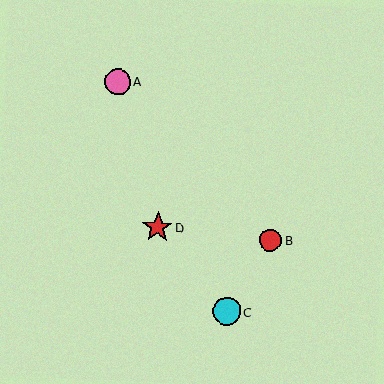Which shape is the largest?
The red star (labeled D) is the largest.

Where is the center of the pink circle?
The center of the pink circle is at (117, 82).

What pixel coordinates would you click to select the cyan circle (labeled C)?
Click at (227, 311) to select the cyan circle C.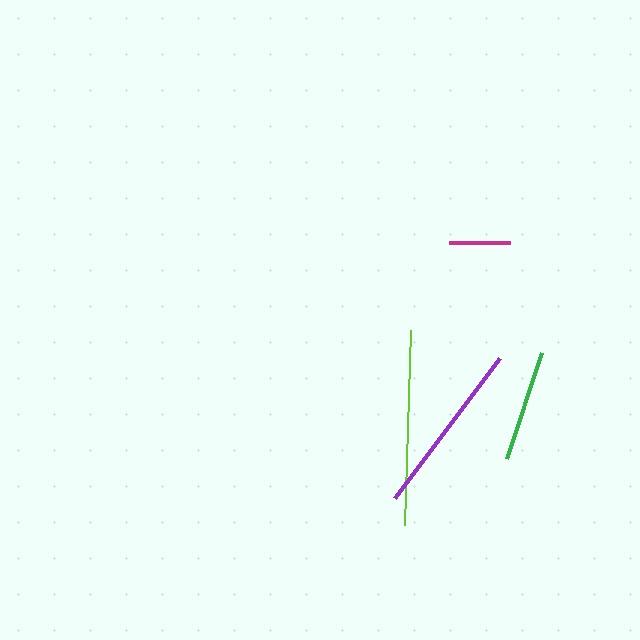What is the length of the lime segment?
The lime segment is approximately 195 pixels long.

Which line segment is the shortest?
The magenta line is the shortest at approximately 61 pixels.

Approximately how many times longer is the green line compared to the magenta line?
The green line is approximately 1.9 times the length of the magenta line.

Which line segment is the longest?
The lime line is the longest at approximately 195 pixels.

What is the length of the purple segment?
The purple segment is approximately 175 pixels long.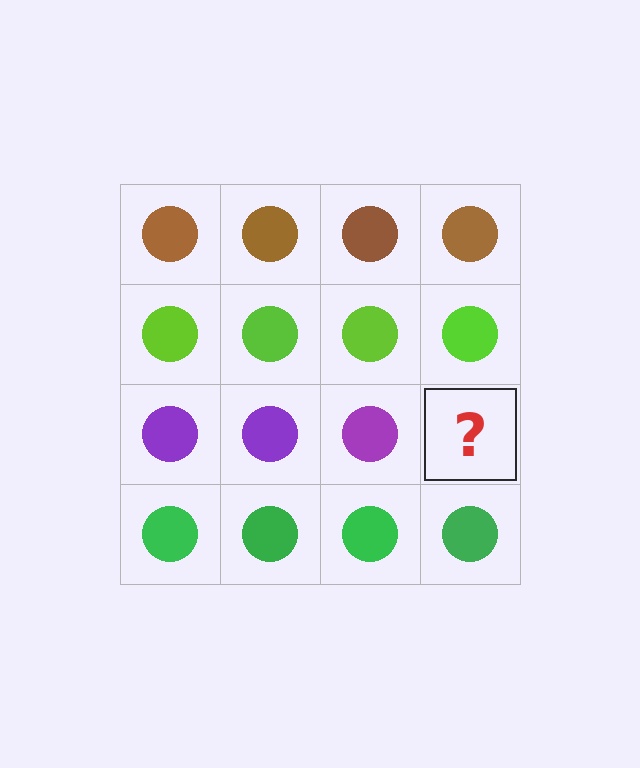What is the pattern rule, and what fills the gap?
The rule is that each row has a consistent color. The gap should be filled with a purple circle.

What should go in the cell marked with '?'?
The missing cell should contain a purple circle.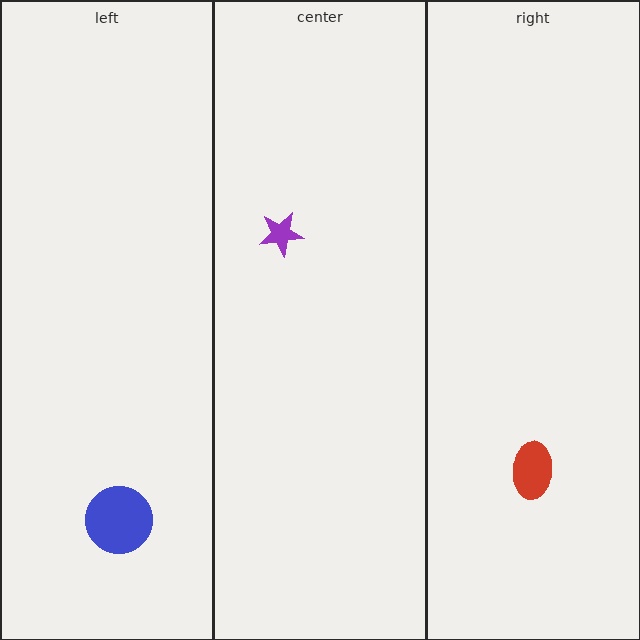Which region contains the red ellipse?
The right region.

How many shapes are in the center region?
1.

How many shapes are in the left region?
1.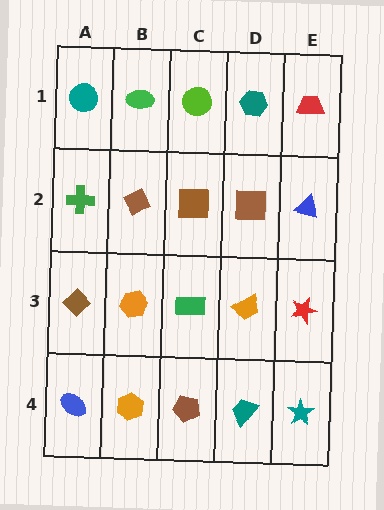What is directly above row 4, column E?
A red star.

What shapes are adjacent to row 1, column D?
A brown square (row 2, column D), a lime circle (row 1, column C), a red trapezoid (row 1, column E).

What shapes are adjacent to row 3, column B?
A brown diamond (row 2, column B), an orange hexagon (row 4, column B), a brown diamond (row 3, column A), a green rectangle (row 3, column C).